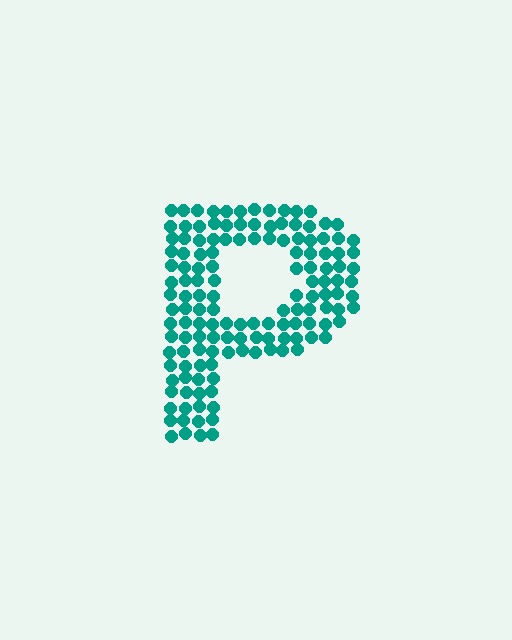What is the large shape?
The large shape is the letter P.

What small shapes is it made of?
It is made of small circles.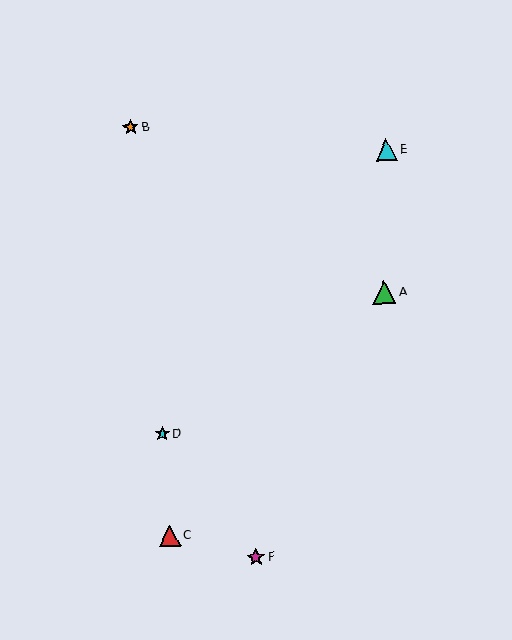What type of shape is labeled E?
Shape E is a cyan triangle.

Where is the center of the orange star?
The center of the orange star is at (131, 127).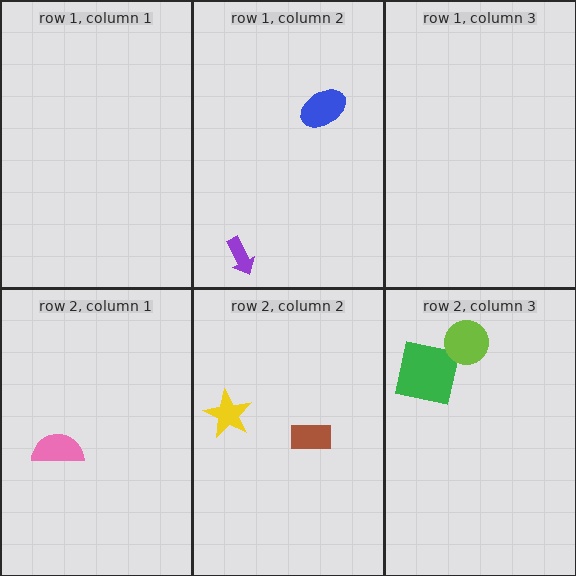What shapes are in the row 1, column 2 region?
The blue ellipse, the purple arrow.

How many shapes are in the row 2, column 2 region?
2.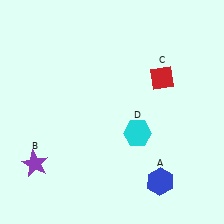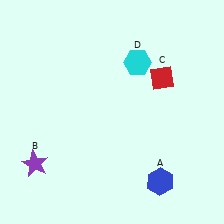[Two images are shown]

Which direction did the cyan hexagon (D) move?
The cyan hexagon (D) moved up.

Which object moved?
The cyan hexagon (D) moved up.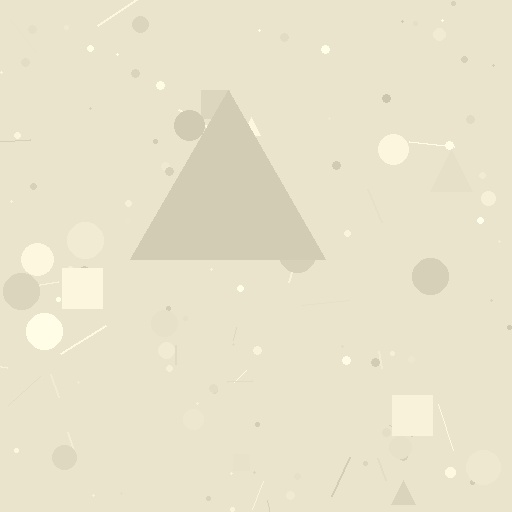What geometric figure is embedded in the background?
A triangle is embedded in the background.